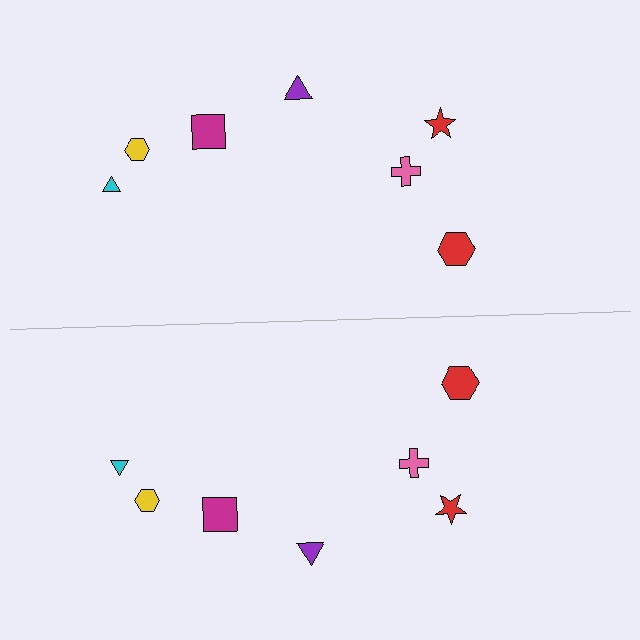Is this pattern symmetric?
Yes, this pattern has bilateral (reflection) symmetry.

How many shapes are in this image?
There are 14 shapes in this image.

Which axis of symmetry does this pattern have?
The pattern has a horizontal axis of symmetry running through the center of the image.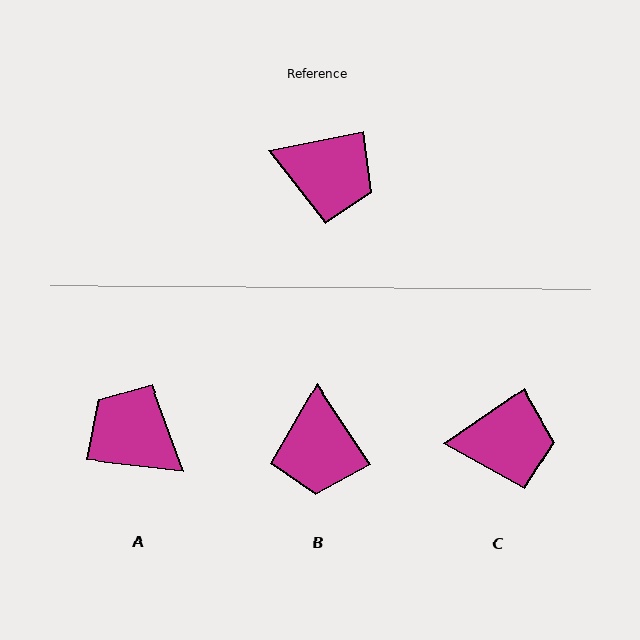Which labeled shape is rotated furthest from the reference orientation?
A, about 162 degrees away.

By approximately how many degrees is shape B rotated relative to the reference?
Approximately 68 degrees clockwise.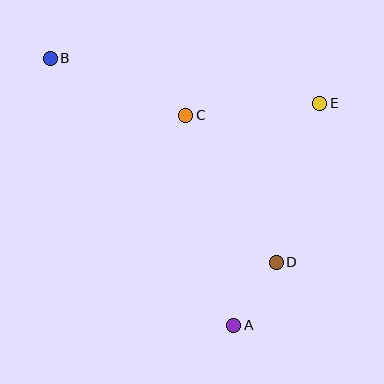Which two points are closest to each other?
Points A and D are closest to each other.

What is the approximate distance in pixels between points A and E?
The distance between A and E is approximately 239 pixels.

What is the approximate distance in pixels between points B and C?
The distance between B and C is approximately 147 pixels.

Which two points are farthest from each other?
Points A and B are farthest from each other.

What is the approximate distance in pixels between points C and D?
The distance between C and D is approximately 173 pixels.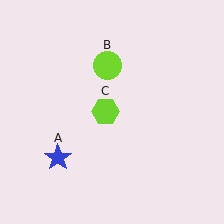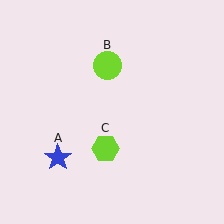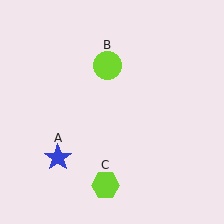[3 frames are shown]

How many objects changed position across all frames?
1 object changed position: lime hexagon (object C).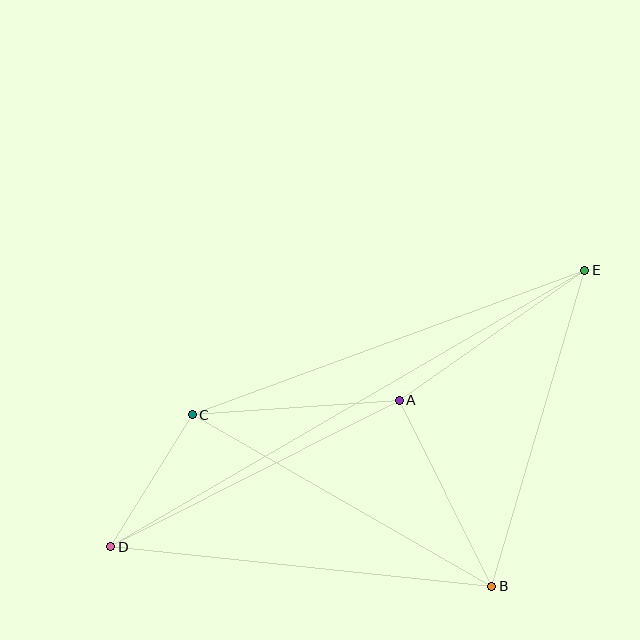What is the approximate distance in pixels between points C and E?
The distance between C and E is approximately 418 pixels.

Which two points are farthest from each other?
Points D and E are farthest from each other.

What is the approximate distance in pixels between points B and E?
The distance between B and E is approximately 330 pixels.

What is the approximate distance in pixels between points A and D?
The distance between A and D is approximately 324 pixels.